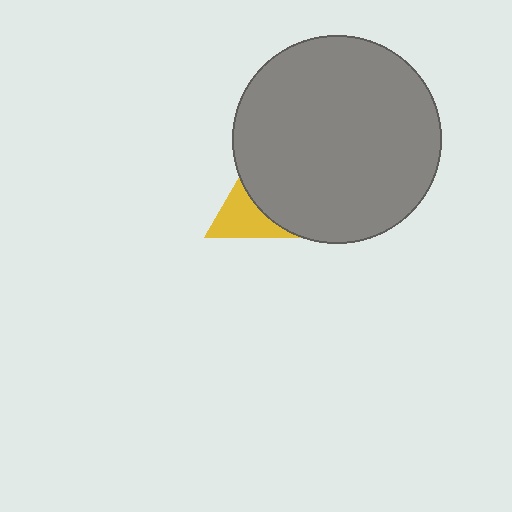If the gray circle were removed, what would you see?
You would see the complete yellow triangle.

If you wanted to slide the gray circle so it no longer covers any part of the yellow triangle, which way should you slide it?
Slide it right — that is the most direct way to separate the two shapes.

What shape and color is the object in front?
The object in front is a gray circle.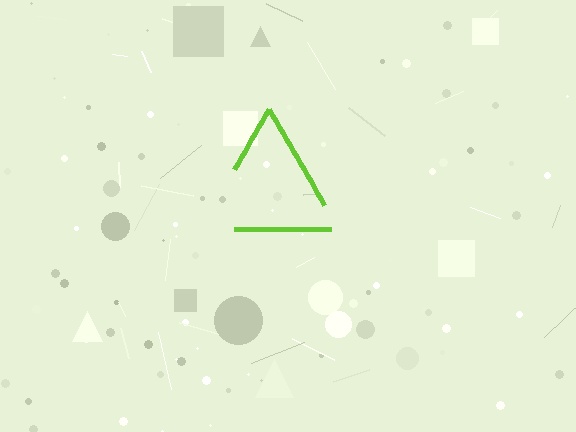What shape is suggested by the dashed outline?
The dashed outline suggests a triangle.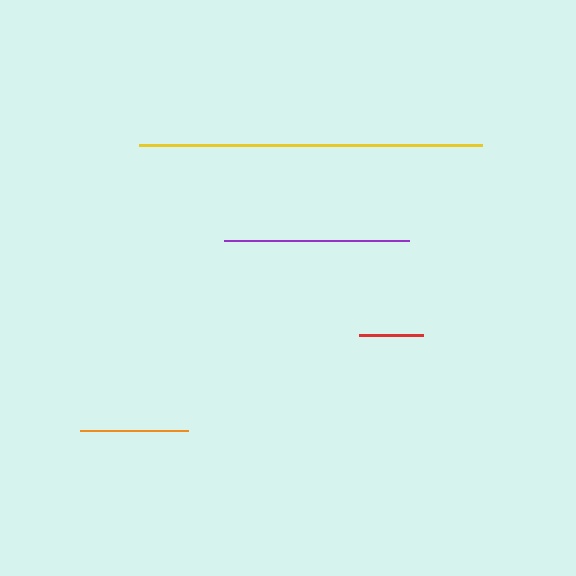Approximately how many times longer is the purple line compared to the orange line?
The purple line is approximately 1.7 times the length of the orange line.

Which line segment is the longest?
The yellow line is the longest at approximately 343 pixels.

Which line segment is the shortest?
The red line is the shortest at approximately 64 pixels.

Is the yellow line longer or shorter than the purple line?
The yellow line is longer than the purple line.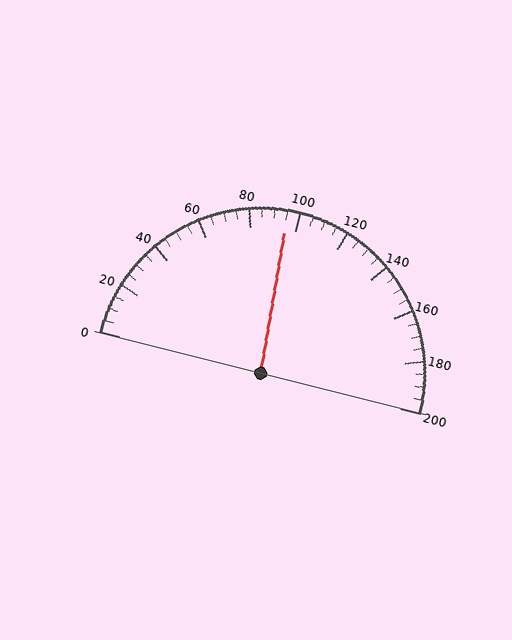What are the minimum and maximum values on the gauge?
The gauge ranges from 0 to 200.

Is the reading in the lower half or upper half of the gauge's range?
The reading is in the lower half of the range (0 to 200).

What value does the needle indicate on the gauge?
The needle indicates approximately 95.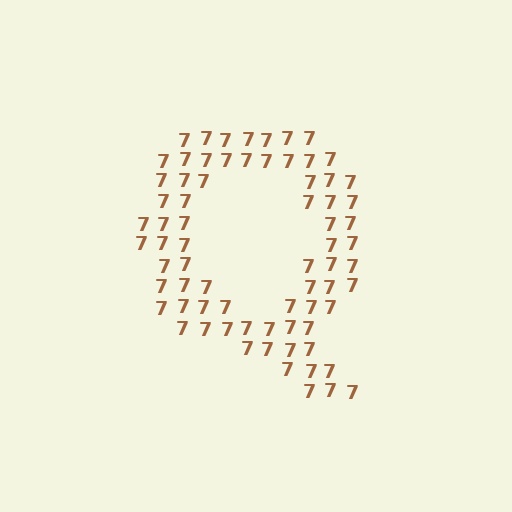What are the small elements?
The small elements are digit 7's.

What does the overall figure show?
The overall figure shows the letter Q.